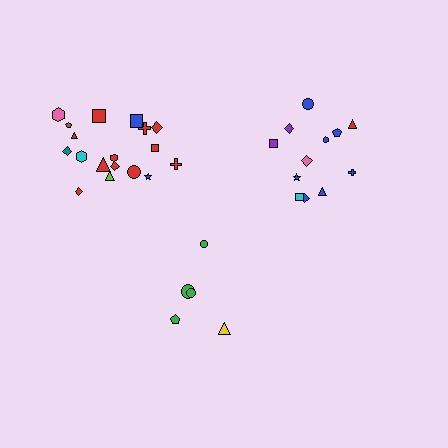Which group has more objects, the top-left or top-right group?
The top-left group.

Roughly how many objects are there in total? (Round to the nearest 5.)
Roughly 35 objects in total.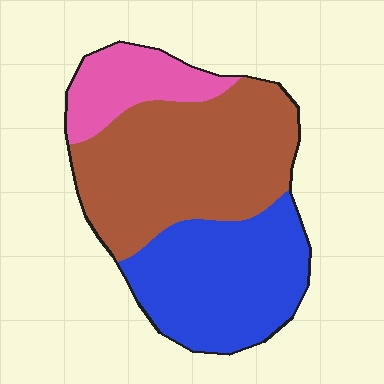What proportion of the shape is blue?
Blue takes up about three eighths (3/8) of the shape.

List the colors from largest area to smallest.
From largest to smallest: brown, blue, pink.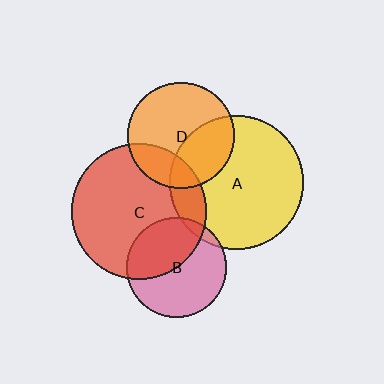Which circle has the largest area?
Circle C (red).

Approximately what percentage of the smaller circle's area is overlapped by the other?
Approximately 20%.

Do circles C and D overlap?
Yes.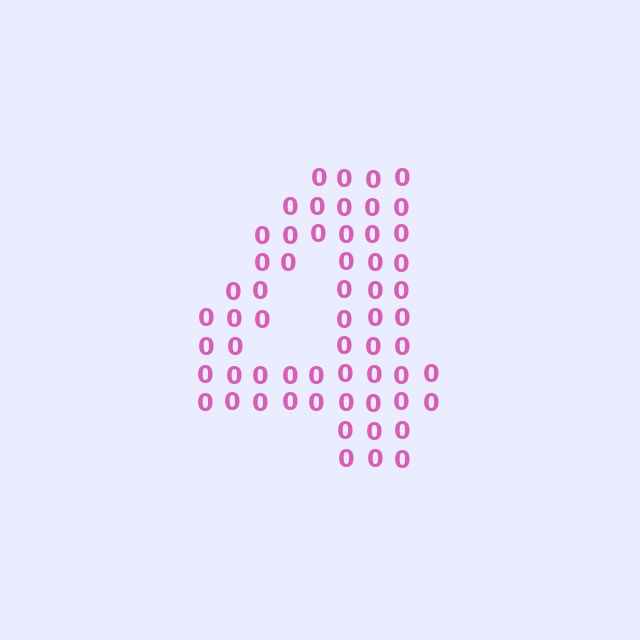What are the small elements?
The small elements are digit 0's.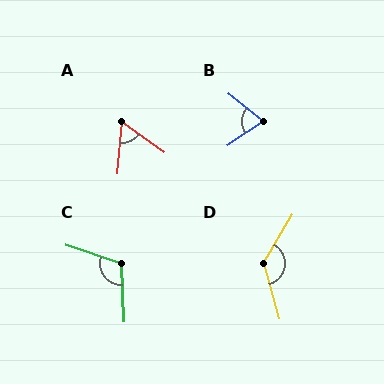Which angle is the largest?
D, at approximately 134 degrees.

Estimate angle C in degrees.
Approximately 111 degrees.